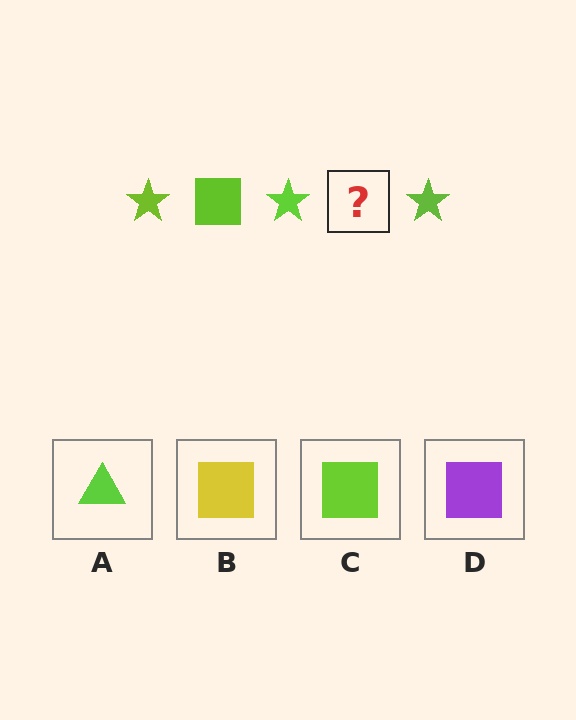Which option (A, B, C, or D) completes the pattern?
C.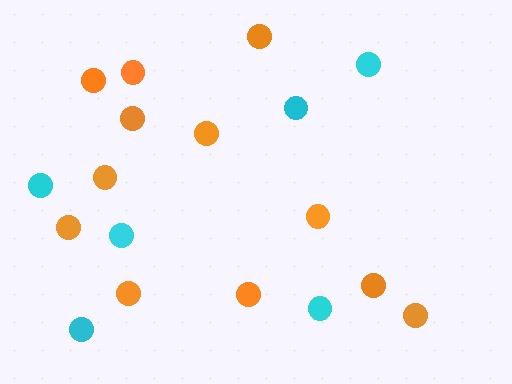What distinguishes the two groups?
There are 2 groups: one group of orange circles (12) and one group of cyan circles (6).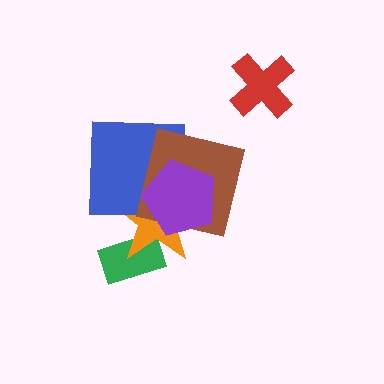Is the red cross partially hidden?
No, no other shape covers it.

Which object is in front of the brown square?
The purple pentagon is in front of the brown square.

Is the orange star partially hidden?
Yes, it is partially covered by another shape.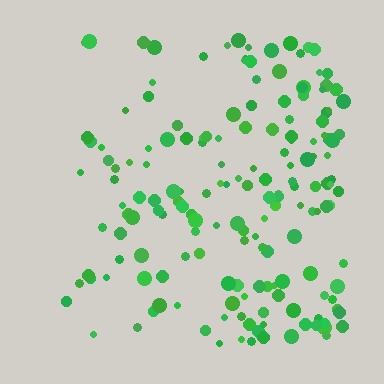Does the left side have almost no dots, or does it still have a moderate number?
Still a moderate number, just noticeably fewer than the right.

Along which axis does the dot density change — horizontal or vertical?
Horizontal.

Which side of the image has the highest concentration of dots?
The right.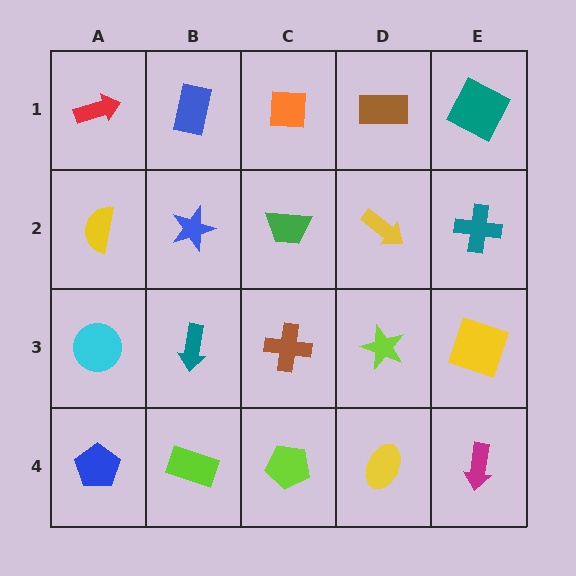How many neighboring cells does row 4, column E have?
2.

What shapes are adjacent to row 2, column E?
A teal square (row 1, column E), a yellow square (row 3, column E), a yellow arrow (row 2, column D).